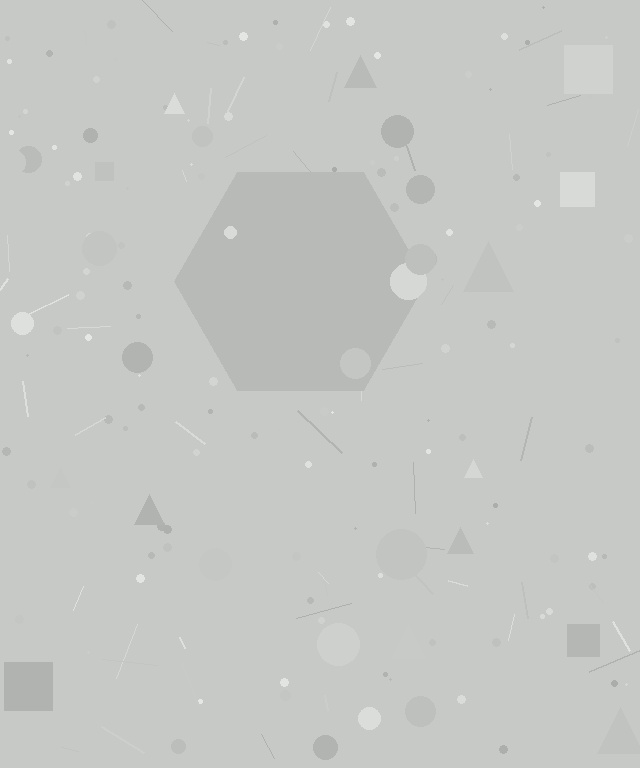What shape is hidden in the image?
A hexagon is hidden in the image.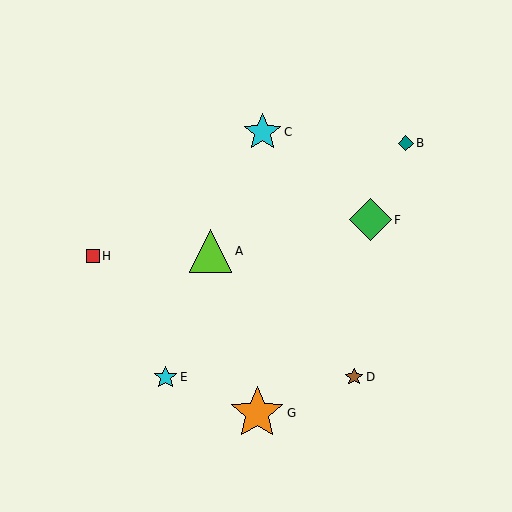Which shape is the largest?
The orange star (labeled G) is the largest.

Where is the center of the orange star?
The center of the orange star is at (257, 413).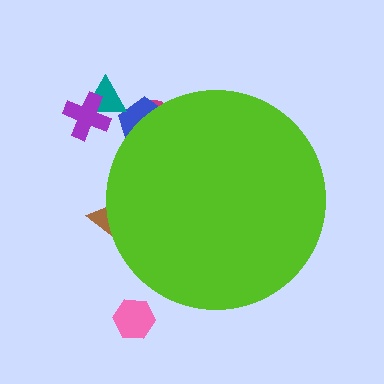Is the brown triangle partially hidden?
Yes, the brown triangle is partially hidden behind the lime circle.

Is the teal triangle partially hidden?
No, the teal triangle is fully visible.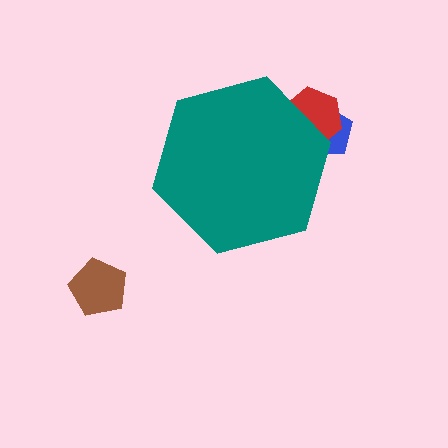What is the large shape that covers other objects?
A teal hexagon.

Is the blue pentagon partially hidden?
Yes, the blue pentagon is partially hidden behind the teal hexagon.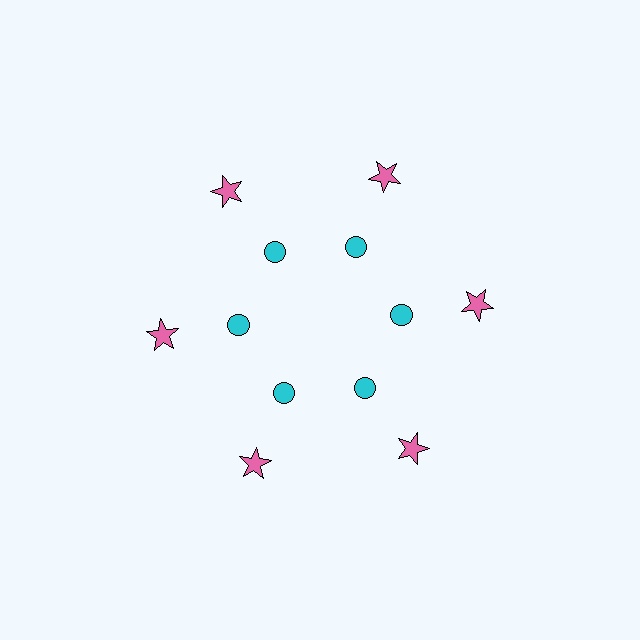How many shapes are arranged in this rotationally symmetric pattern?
There are 12 shapes, arranged in 6 groups of 2.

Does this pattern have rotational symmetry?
Yes, this pattern has 6-fold rotational symmetry. It looks the same after rotating 60 degrees around the center.